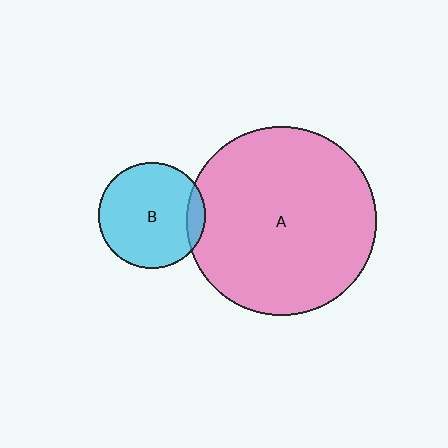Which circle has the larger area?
Circle A (pink).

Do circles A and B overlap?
Yes.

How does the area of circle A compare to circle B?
Approximately 3.1 times.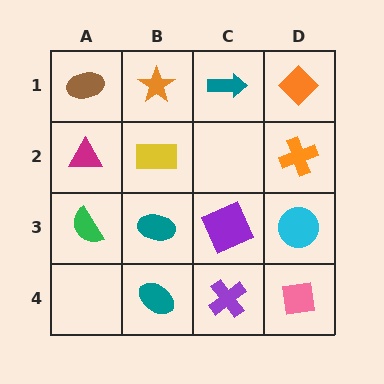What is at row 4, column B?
A teal ellipse.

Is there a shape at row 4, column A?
No, that cell is empty.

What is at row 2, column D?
An orange cross.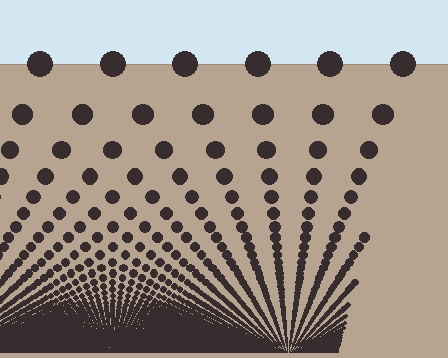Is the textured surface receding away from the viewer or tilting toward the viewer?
The surface appears to tilt toward the viewer. Texture elements get larger and sparser toward the top.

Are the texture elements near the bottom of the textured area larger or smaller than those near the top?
Smaller. The gradient is inverted — elements near the bottom are smaller and denser.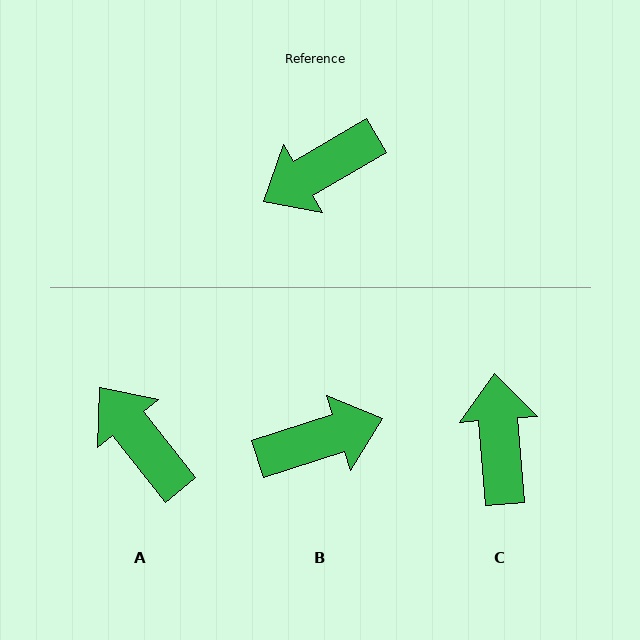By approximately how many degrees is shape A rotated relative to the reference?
Approximately 82 degrees clockwise.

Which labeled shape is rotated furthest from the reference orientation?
B, about 168 degrees away.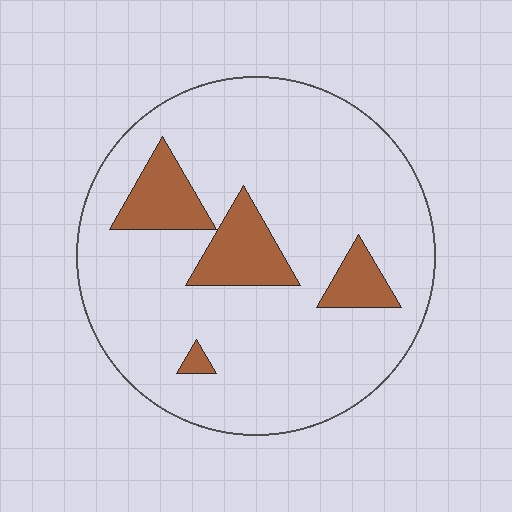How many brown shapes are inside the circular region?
4.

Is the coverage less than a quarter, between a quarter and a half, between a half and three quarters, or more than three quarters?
Less than a quarter.